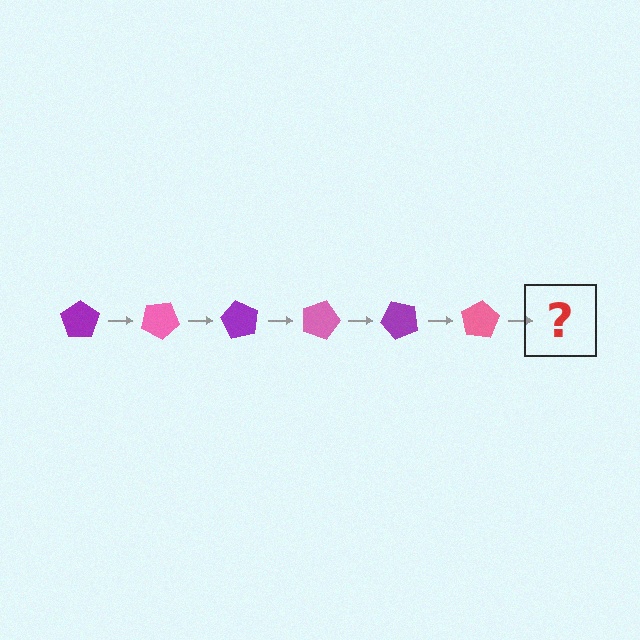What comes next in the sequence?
The next element should be a purple pentagon, rotated 180 degrees from the start.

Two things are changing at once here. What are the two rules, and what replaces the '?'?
The two rules are that it rotates 30 degrees each step and the color cycles through purple and pink. The '?' should be a purple pentagon, rotated 180 degrees from the start.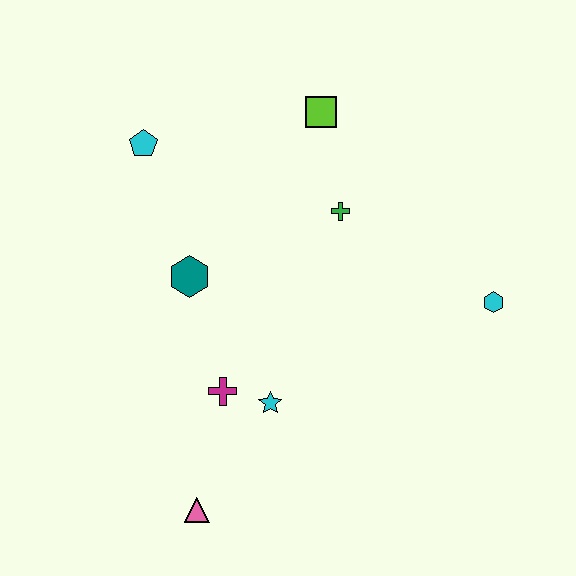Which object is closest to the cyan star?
The magenta cross is closest to the cyan star.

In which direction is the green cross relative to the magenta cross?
The green cross is above the magenta cross.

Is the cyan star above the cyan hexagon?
No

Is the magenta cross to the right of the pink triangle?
Yes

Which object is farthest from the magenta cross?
The lime square is farthest from the magenta cross.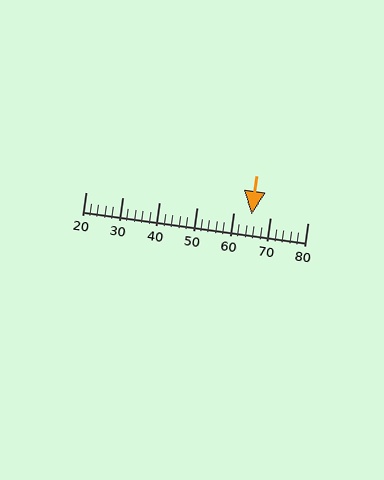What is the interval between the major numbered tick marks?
The major tick marks are spaced 10 units apart.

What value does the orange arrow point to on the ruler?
The orange arrow points to approximately 65.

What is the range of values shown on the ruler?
The ruler shows values from 20 to 80.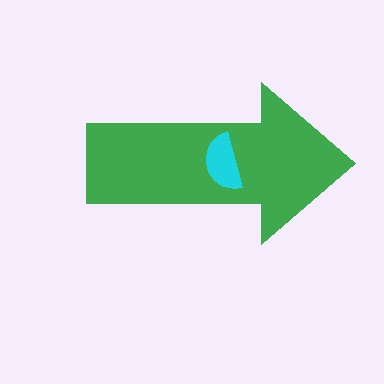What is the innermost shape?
The cyan semicircle.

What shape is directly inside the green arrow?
The cyan semicircle.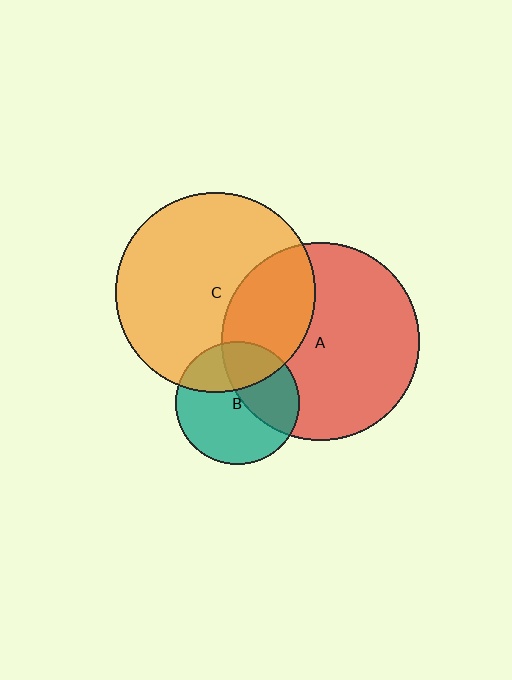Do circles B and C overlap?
Yes.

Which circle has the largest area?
Circle C (orange).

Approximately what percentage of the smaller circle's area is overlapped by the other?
Approximately 30%.